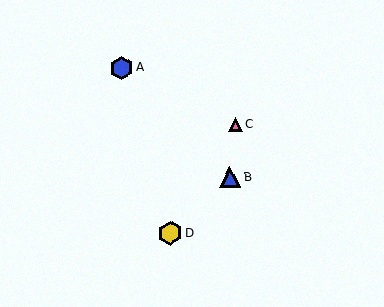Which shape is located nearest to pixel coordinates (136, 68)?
The blue hexagon (labeled A) at (122, 68) is nearest to that location.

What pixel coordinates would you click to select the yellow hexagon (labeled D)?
Click at (170, 233) to select the yellow hexagon D.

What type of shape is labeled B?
Shape B is a blue triangle.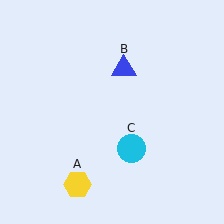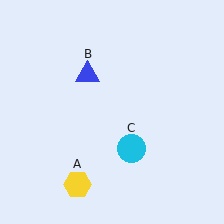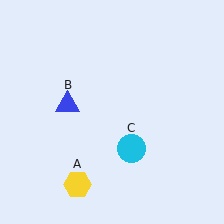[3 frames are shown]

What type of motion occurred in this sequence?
The blue triangle (object B) rotated counterclockwise around the center of the scene.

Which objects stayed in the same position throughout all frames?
Yellow hexagon (object A) and cyan circle (object C) remained stationary.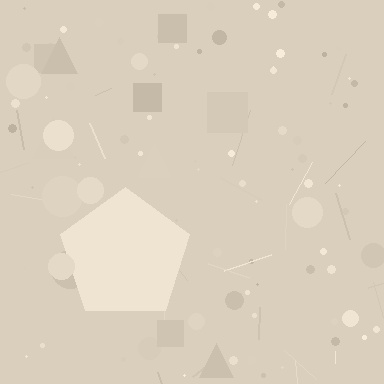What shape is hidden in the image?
A pentagon is hidden in the image.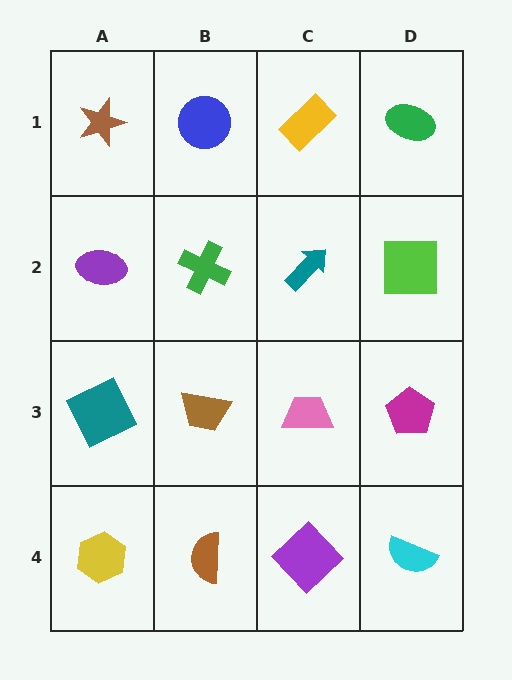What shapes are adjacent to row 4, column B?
A brown trapezoid (row 3, column B), a yellow hexagon (row 4, column A), a purple diamond (row 4, column C).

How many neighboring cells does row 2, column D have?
3.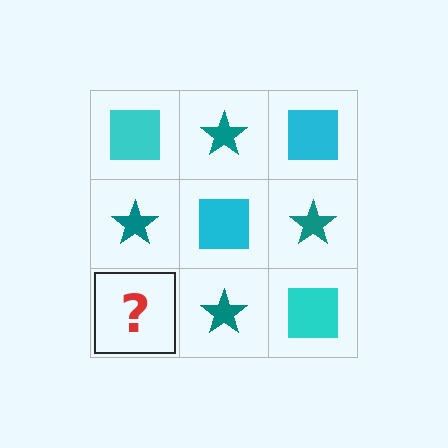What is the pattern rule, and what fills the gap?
The rule is that it alternates cyan square and teal star in a checkerboard pattern. The gap should be filled with a cyan square.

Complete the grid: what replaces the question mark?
The question mark should be replaced with a cyan square.